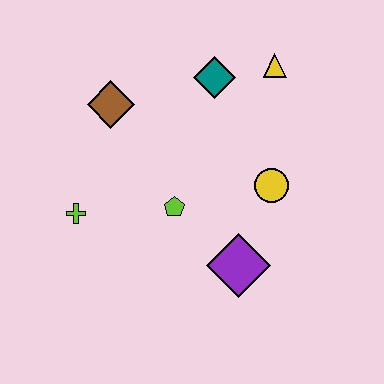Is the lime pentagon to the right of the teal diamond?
No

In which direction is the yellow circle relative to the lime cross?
The yellow circle is to the right of the lime cross.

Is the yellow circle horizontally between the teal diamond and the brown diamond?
No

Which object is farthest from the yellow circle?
The lime cross is farthest from the yellow circle.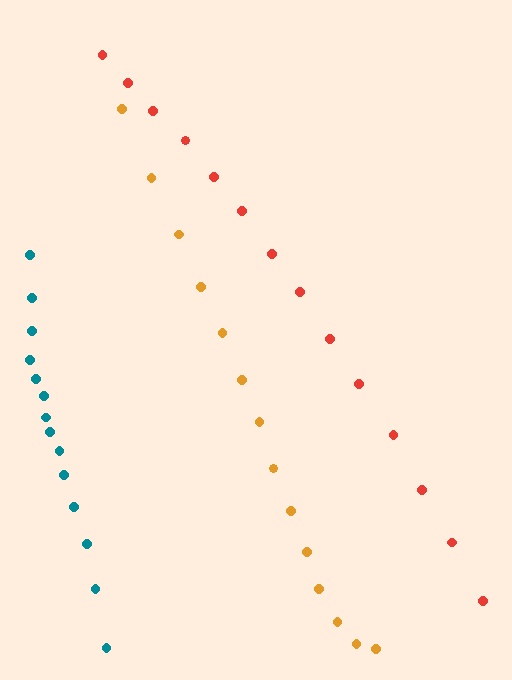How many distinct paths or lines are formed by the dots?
There are 3 distinct paths.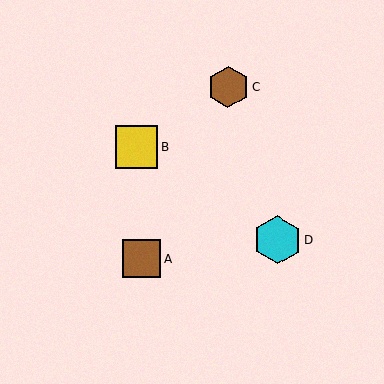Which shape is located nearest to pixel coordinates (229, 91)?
The brown hexagon (labeled C) at (228, 87) is nearest to that location.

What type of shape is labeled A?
Shape A is a brown square.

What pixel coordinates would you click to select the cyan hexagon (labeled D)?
Click at (277, 240) to select the cyan hexagon D.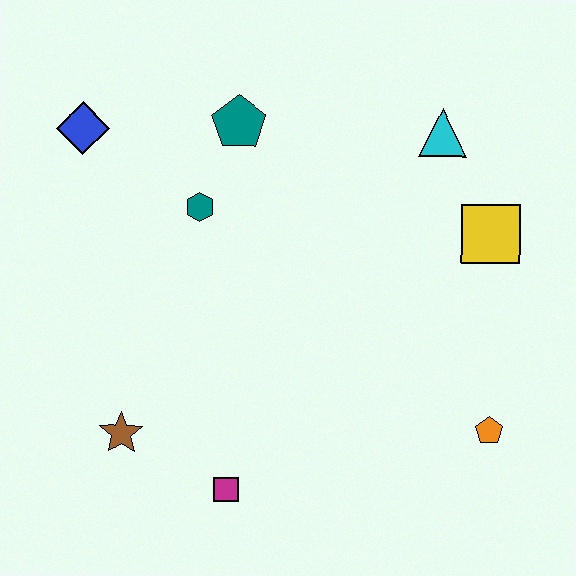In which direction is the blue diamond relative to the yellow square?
The blue diamond is to the left of the yellow square.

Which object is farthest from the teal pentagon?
The orange pentagon is farthest from the teal pentagon.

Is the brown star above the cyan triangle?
No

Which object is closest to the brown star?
The magenta square is closest to the brown star.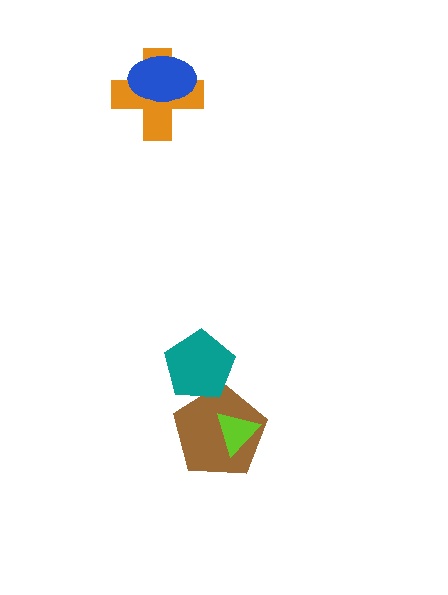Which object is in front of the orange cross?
The blue ellipse is in front of the orange cross.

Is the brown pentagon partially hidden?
Yes, it is partially covered by another shape.